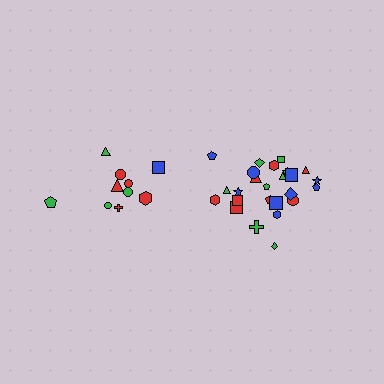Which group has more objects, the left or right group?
The right group.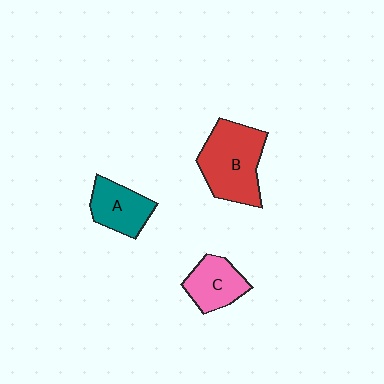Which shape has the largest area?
Shape B (red).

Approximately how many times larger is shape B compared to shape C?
Approximately 1.7 times.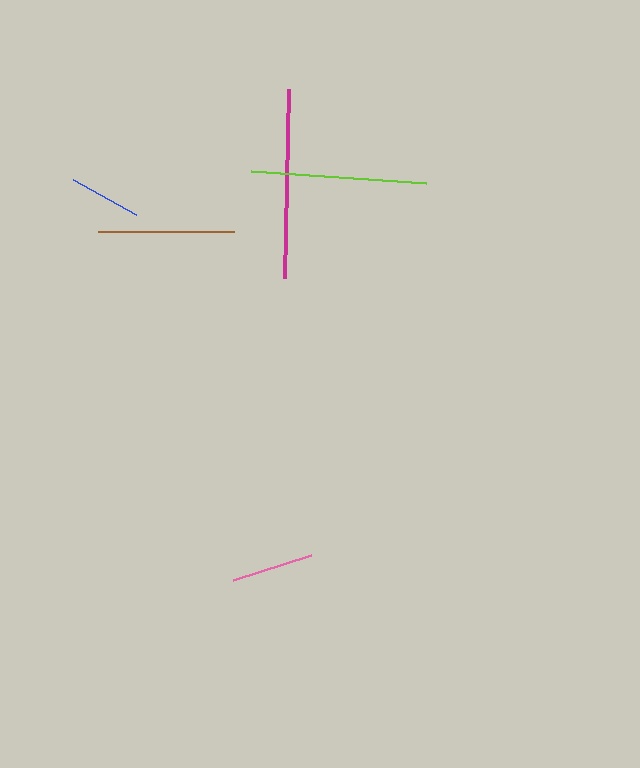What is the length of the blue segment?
The blue segment is approximately 72 pixels long.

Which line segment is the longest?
The magenta line is the longest at approximately 189 pixels.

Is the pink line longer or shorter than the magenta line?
The magenta line is longer than the pink line.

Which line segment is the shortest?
The blue line is the shortest at approximately 72 pixels.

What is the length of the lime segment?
The lime segment is approximately 176 pixels long.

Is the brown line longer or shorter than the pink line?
The brown line is longer than the pink line.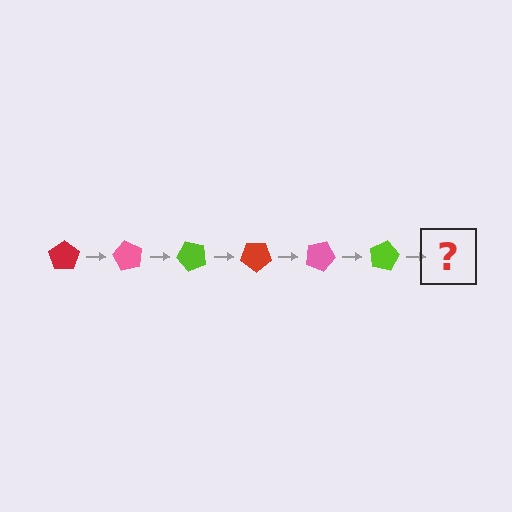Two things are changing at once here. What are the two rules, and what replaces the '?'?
The two rules are that it rotates 60 degrees each step and the color cycles through red, pink, and lime. The '?' should be a red pentagon, rotated 360 degrees from the start.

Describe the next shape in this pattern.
It should be a red pentagon, rotated 360 degrees from the start.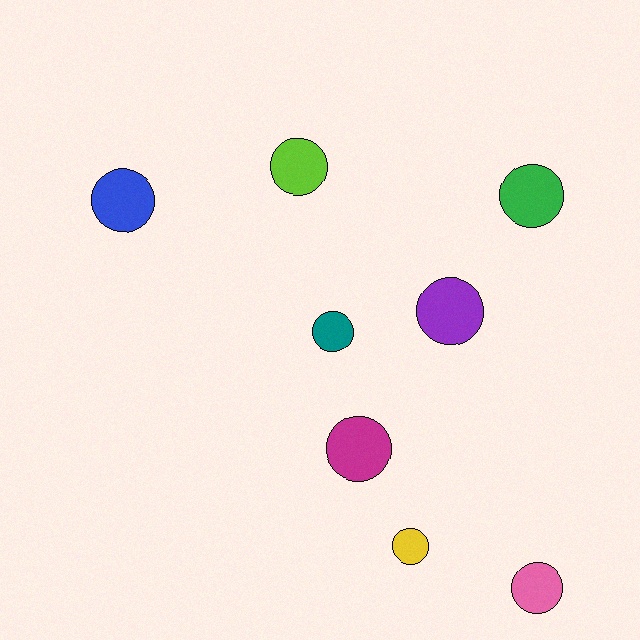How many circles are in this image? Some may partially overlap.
There are 8 circles.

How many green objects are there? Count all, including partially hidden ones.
There is 1 green object.